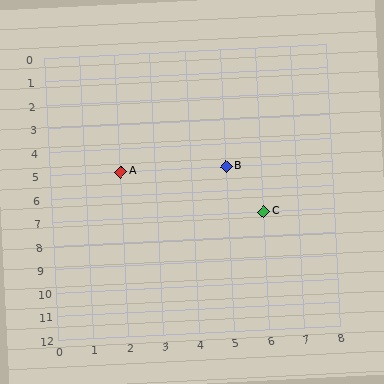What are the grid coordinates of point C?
Point C is at grid coordinates (6, 7).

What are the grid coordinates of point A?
Point A is at grid coordinates (2, 5).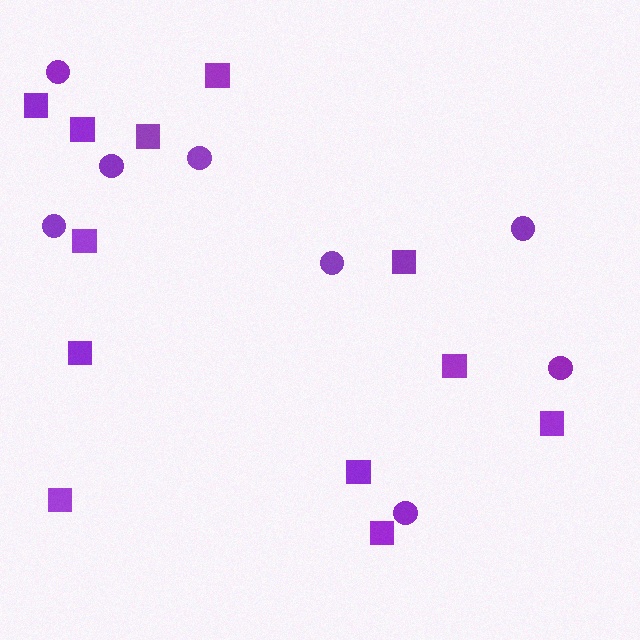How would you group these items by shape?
There are 2 groups: one group of squares (12) and one group of circles (8).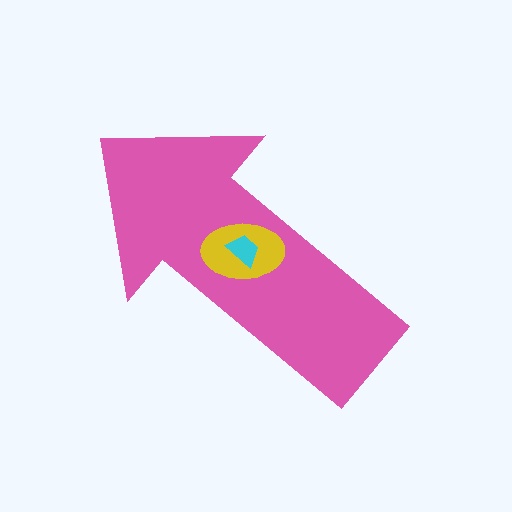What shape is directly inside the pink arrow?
The yellow ellipse.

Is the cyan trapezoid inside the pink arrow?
Yes.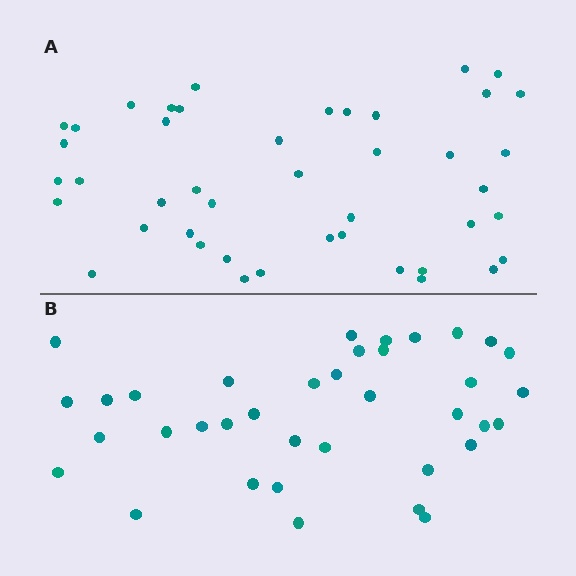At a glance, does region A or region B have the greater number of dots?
Region A (the top region) has more dots.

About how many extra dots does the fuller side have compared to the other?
Region A has roughly 8 or so more dots than region B.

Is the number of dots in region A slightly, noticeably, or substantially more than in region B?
Region A has only slightly more — the two regions are fairly close. The ratio is roughly 1.2 to 1.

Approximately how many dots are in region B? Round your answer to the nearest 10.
About 40 dots. (The exact count is 37, which rounds to 40.)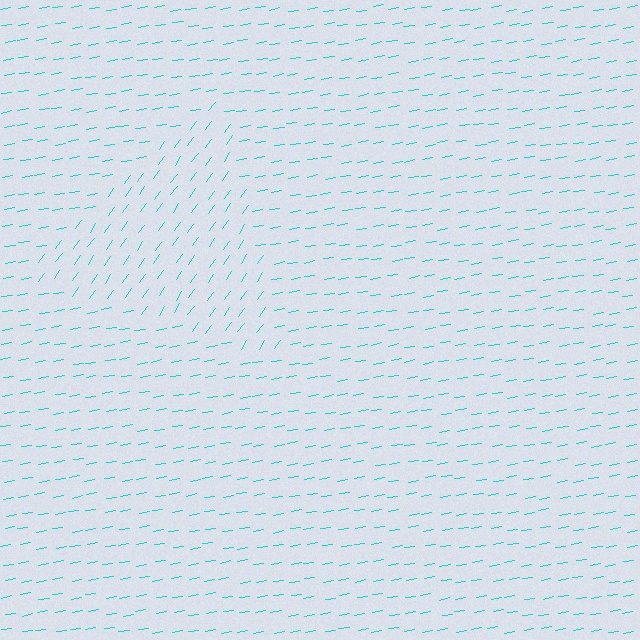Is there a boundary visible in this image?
Yes, there is a texture boundary formed by a change in line orientation.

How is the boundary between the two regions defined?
The boundary is defined purely by a change in line orientation (approximately 45 degrees difference). All lines are the same color and thickness.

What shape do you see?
I see a triangle.